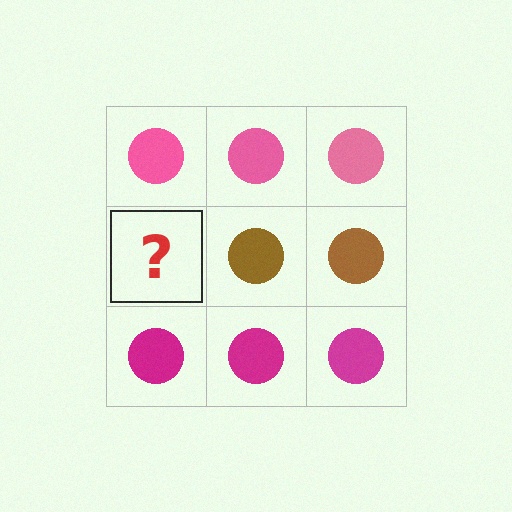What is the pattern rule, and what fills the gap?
The rule is that each row has a consistent color. The gap should be filled with a brown circle.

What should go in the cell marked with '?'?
The missing cell should contain a brown circle.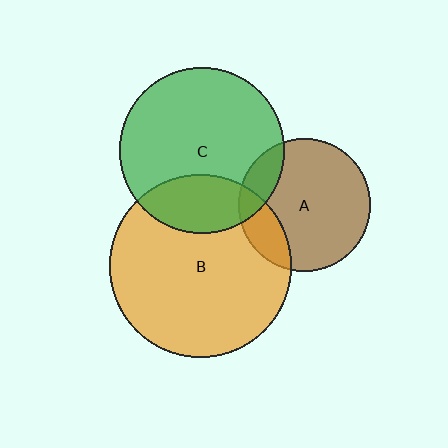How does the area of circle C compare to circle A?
Approximately 1.6 times.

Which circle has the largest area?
Circle B (orange).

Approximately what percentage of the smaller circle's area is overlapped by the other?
Approximately 15%.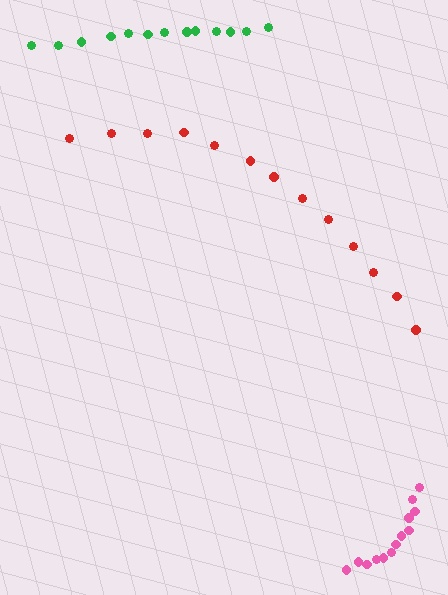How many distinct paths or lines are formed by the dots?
There are 3 distinct paths.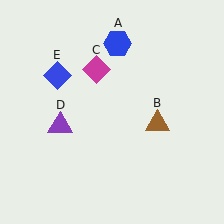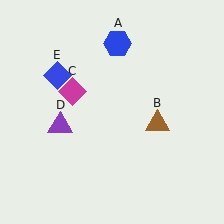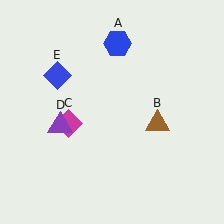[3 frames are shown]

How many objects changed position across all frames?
1 object changed position: magenta diamond (object C).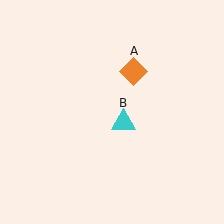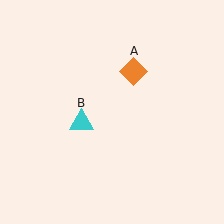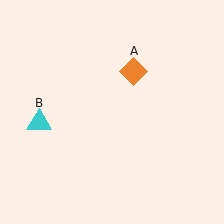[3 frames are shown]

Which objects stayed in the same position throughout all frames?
Orange diamond (object A) remained stationary.